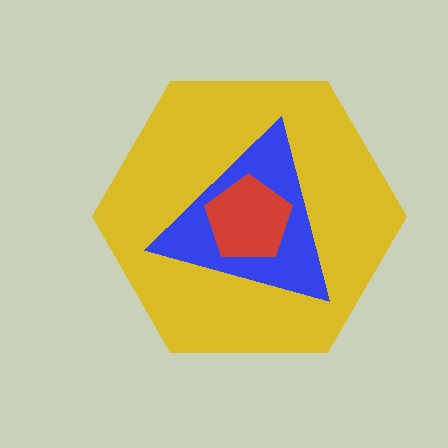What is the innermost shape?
The red pentagon.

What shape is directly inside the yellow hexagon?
The blue triangle.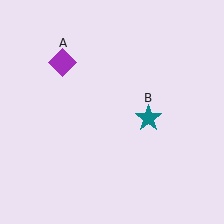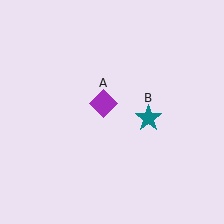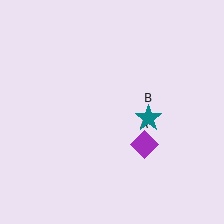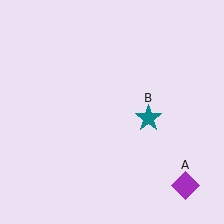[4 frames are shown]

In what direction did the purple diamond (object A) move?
The purple diamond (object A) moved down and to the right.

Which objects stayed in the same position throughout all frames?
Teal star (object B) remained stationary.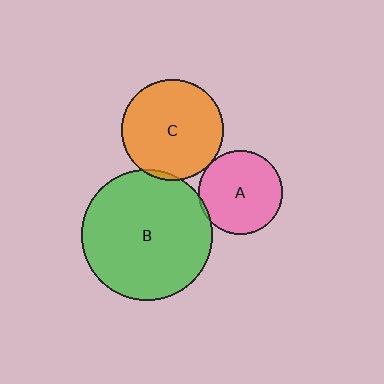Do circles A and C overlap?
Yes.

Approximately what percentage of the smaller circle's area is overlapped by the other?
Approximately 5%.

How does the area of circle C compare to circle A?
Approximately 1.5 times.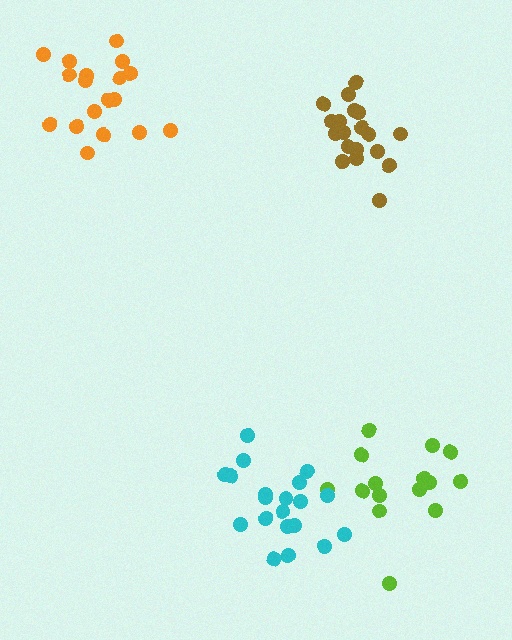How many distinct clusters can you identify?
There are 4 distinct clusters.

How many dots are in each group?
Group 1: 18 dots, Group 2: 15 dots, Group 3: 19 dots, Group 4: 20 dots (72 total).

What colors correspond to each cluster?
The clusters are colored: orange, lime, brown, cyan.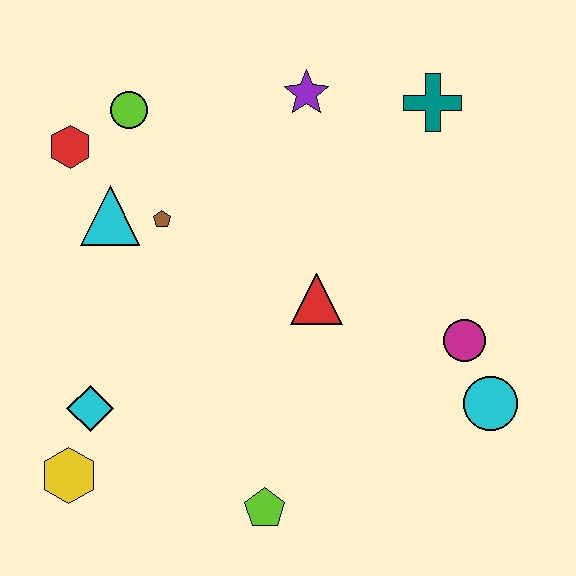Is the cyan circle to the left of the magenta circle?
No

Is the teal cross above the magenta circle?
Yes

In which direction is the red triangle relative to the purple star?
The red triangle is below the purple star.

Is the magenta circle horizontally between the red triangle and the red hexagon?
No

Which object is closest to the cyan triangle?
The brown pentagon is closest to the cyan triangle.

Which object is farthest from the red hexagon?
The cyan circle is farthest from the red hexagon.